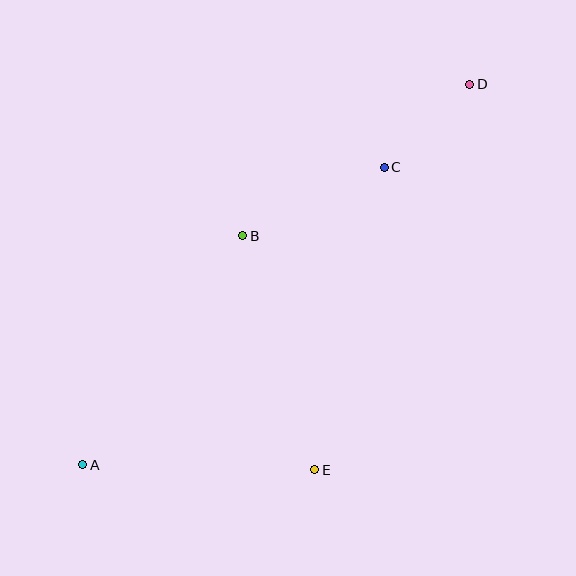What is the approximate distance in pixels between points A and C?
The distance between A and C is approximately 424 pixels.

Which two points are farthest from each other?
Points A and D are farthest from each other.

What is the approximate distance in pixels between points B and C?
The distance between B and C is approximately 158 pixels.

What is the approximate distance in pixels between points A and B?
The distance between A and B is approximately 279 pixels.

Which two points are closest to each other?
Points C and D are closest to each other.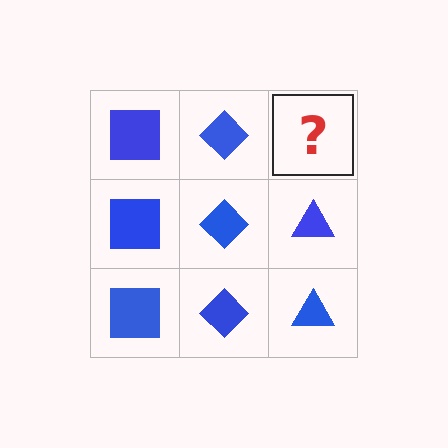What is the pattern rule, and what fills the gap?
The rule is that each column has a consistent shape. The gap should be filled with a blue triangle.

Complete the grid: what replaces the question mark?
The question mark should be replaced with a blue triangle.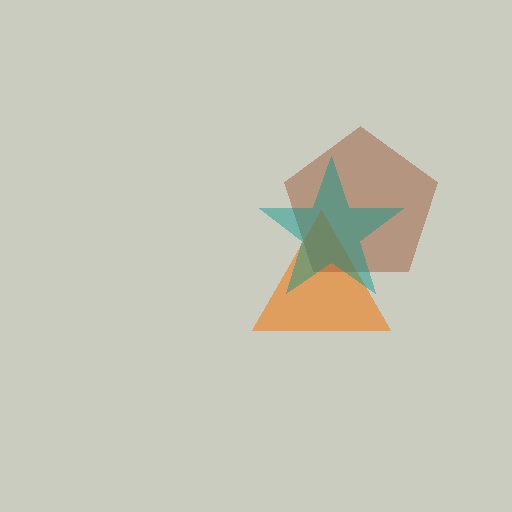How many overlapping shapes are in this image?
There are 3 overlapping shapes in the image.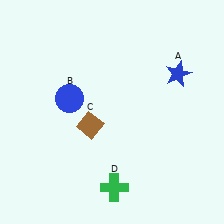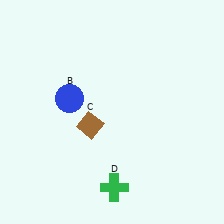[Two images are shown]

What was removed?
The blue star (A) was removed in Image 2.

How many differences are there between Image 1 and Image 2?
There is 1 difference between the two images.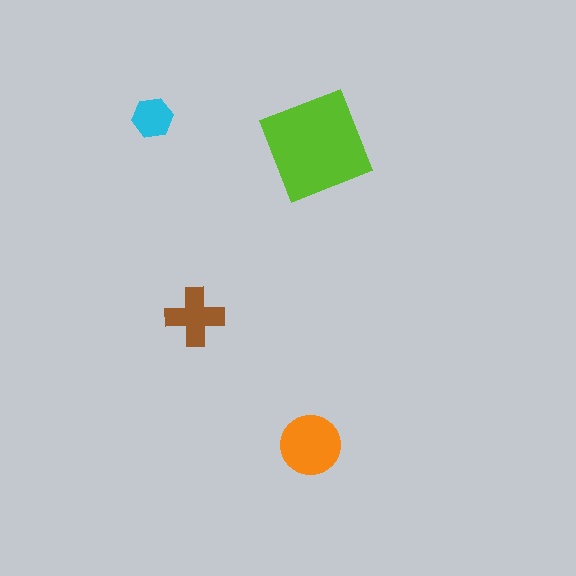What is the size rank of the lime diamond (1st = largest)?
1st.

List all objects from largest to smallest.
The lime diamond, the orange circle, the brown cross, the cyan hexagon.